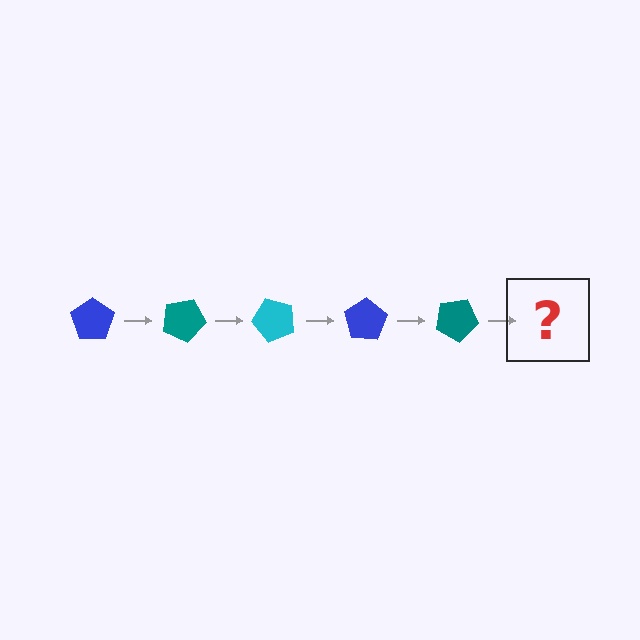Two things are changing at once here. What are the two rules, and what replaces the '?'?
The two rules are that it rotates 25 degrees each step and the color cycles through blue, teal, and cyan. The '?' should be a cyan pentagon, rotated 125 degrees from the start.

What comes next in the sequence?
The next element should be a cyan pentagon, rotated 125 degrees from the start.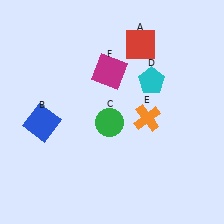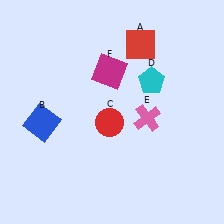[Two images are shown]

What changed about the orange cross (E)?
In Image 1, E is orange. In Image 2, it changed to pink.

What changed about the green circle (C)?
In Image 1, C is green. In Image 2, it changed to red.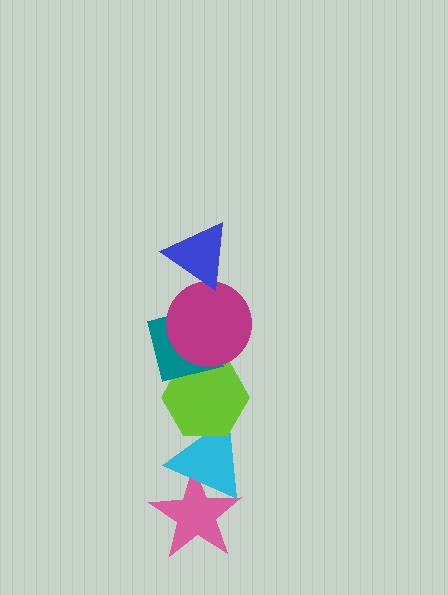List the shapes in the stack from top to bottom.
From top to bottom: the blue triangle, the magenta circle, the teal square, the lime hexagon, the cyan triangle, the pink star.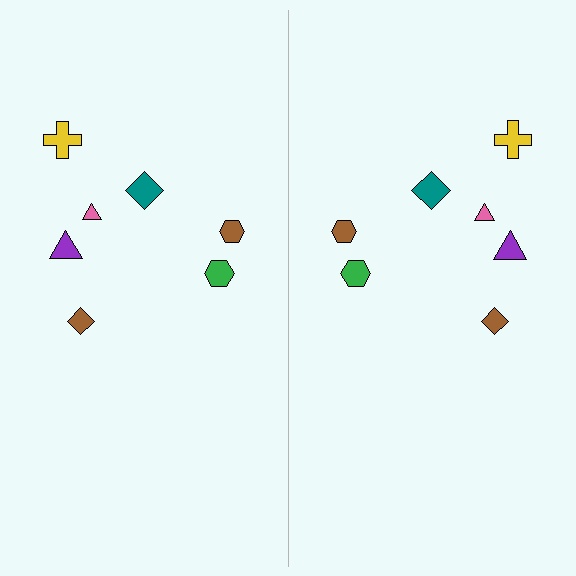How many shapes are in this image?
There are 14 shapes in this image.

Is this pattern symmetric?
Yes, this pattern has bilateral (reflection) symmetry.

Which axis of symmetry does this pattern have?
The pattern has a vertical axis of symmetry running through the center of the image.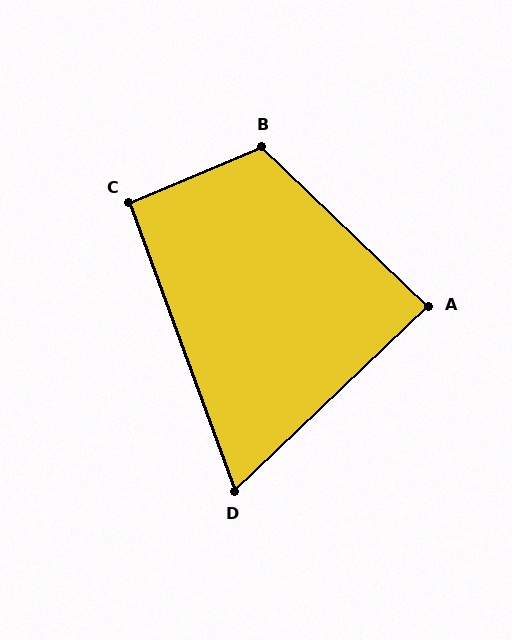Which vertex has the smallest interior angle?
D, at approximately 66 degrees.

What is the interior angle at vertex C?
Approximately 93 degrees (approximately right).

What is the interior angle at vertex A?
Approximately 87 degrees (approximately right).